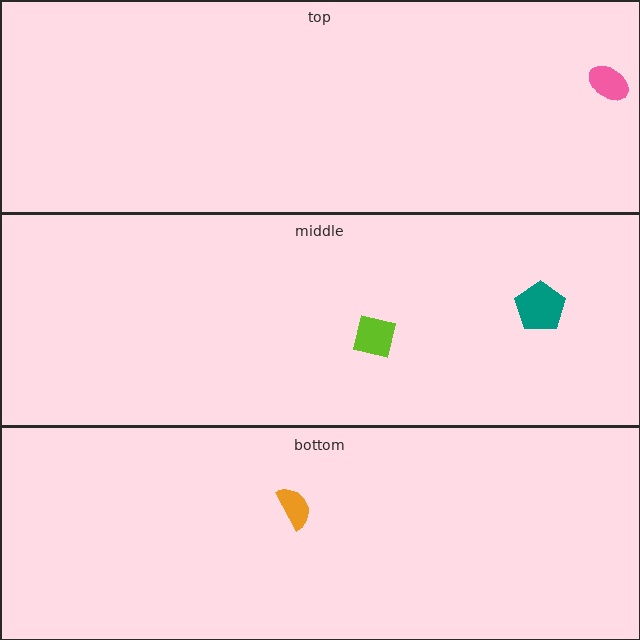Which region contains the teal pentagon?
The middle region.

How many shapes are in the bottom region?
1.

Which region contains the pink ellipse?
The top region.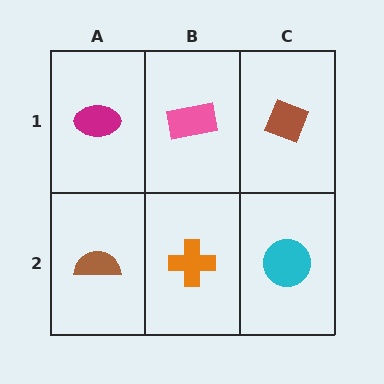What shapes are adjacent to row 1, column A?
A brown semicircle (row 2, column A), a pink rectangle (row 1, column B).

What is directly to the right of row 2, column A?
An orange cross.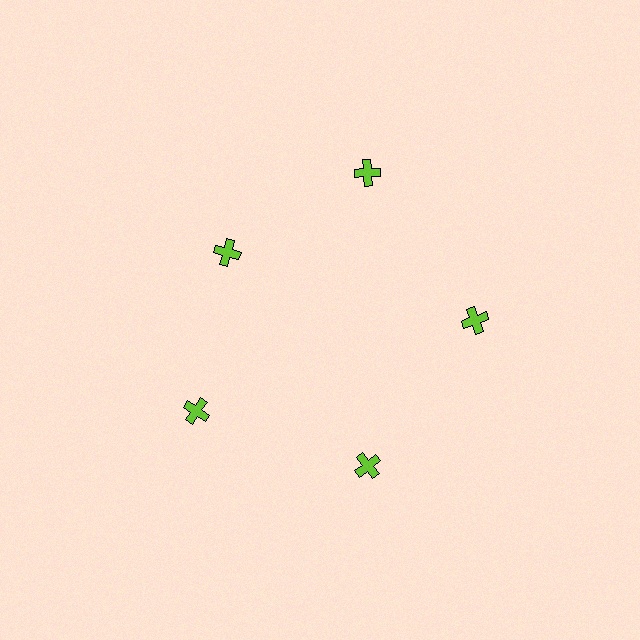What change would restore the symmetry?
The symmetry would be restored by moving it outward, back onto the ring so that all 5 crosses sit at equal angles and equal distance from the center.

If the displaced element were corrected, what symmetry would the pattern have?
It would have 5-fold rotational symmetry — the pattern would map onto itself every 72 degrees.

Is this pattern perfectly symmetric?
No. The 5 lime crosses are arranged in a ring, but one element near the 10 o'clock position is pulled inward toward the center, breaking the 5-fold rotational symmetry.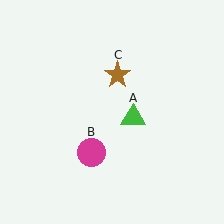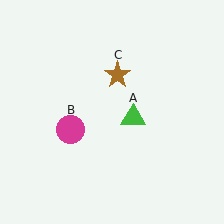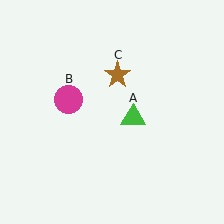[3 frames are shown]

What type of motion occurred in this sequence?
The magenta circle (object B) rotated clockwise around the center of the scene.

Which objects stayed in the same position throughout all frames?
Green triangle (object A) and brown star (object C) remained stationary.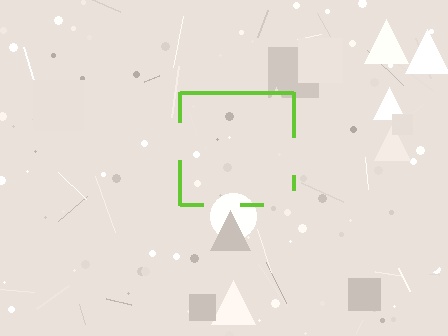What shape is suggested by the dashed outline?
The dashed outline suggests a square.